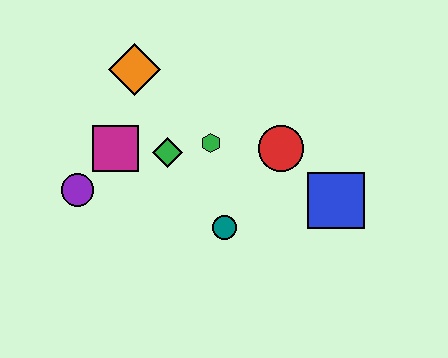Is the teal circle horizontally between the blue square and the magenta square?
Yes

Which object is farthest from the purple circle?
The blue square is farthest from the purple circle.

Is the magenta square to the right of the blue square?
No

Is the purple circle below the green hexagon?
Yes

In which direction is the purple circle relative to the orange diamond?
The purple circle is below the orange diamond.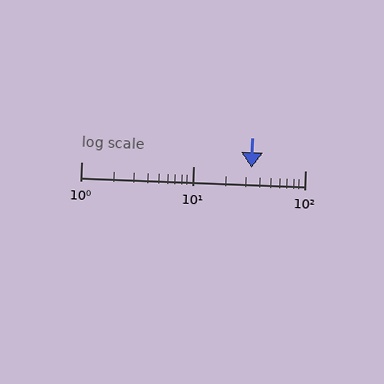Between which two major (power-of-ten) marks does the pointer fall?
The pointer is between 10 and 100.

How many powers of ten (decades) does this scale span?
The scale spans 2 decades, from 1 to 100.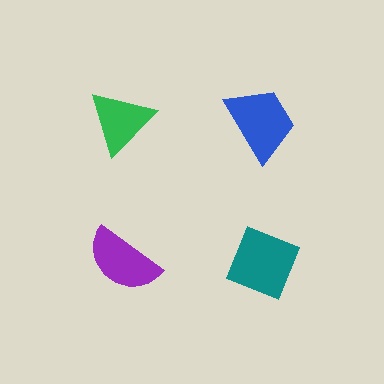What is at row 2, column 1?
A purple semicircle.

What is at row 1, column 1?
A green triangle.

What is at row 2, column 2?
A teal diamond.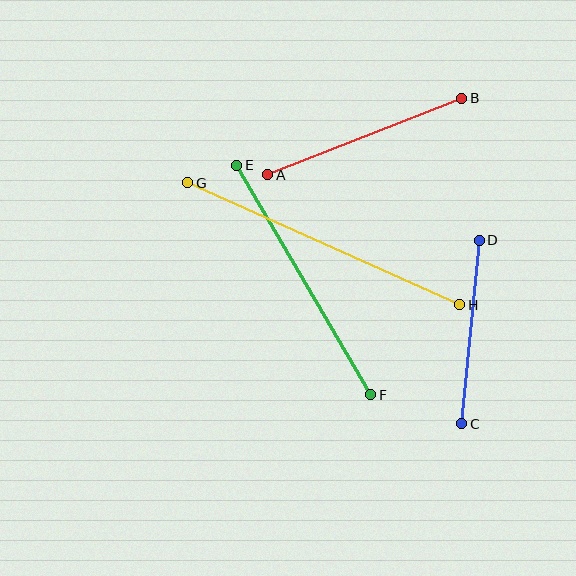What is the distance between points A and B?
The distance is approximately 208 pixels.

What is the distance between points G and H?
The distance is approximately 298 pixels.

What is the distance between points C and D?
The distance is approximately 184 pixels.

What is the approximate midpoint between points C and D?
The midpoint is at approximately (471, 332) pixels.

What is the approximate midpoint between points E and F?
The midpoint is at approximately (304, 280) pixels.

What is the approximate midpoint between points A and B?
The midpoint is at approximately (365, 137) pixels.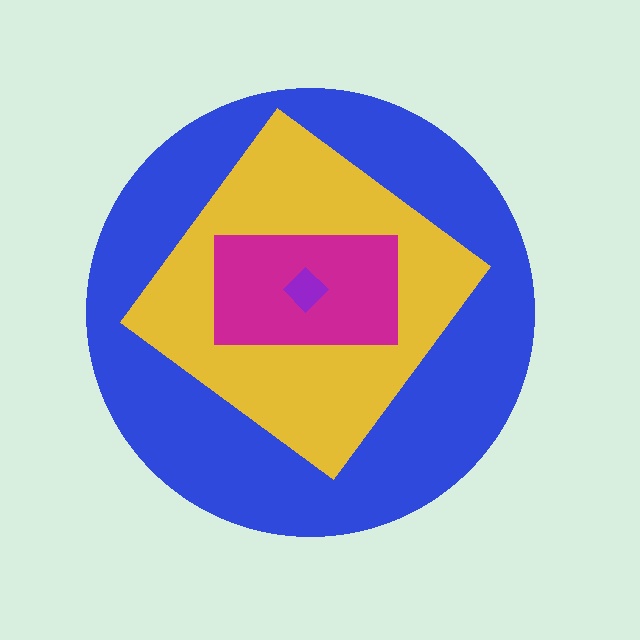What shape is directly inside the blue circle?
The yellow diamond.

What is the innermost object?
The purple diamond.